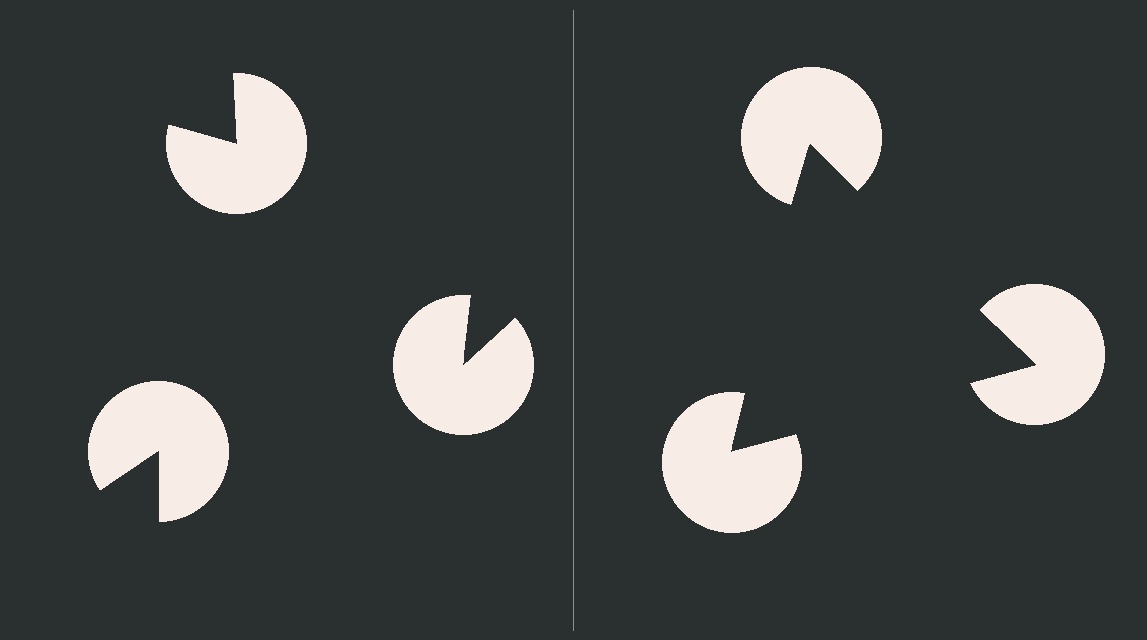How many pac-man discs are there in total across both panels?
6 — 3 on each side.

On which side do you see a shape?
An illusory triangle appears on the right side. On the left side the wedge cuts are rotated, so no coherent shape forms.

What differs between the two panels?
The pac-man discs are positioned identically on both sides; only the wedge orientations differ. On the right they align to a triangle; on the left they are misaligned.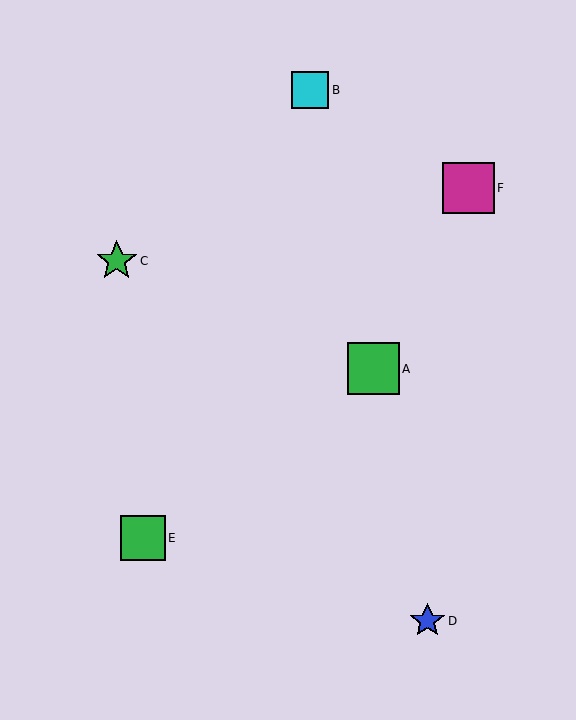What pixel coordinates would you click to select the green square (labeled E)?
Click at (143, 538) to select the green square E.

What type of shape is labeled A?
Shape A is a green square.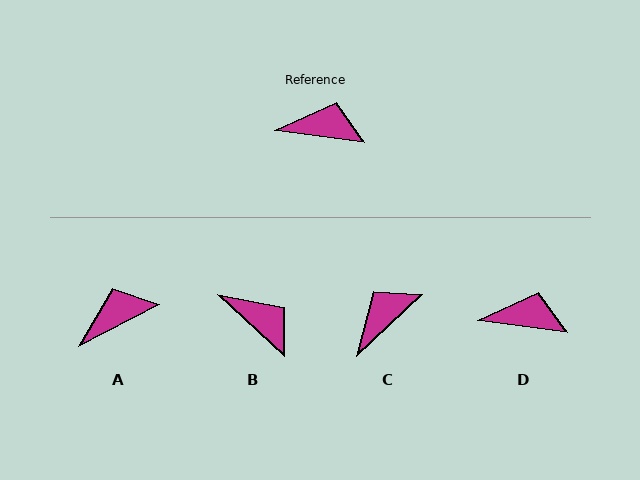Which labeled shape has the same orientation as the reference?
D.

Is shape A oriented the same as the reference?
No, it is off by about 35 degrees.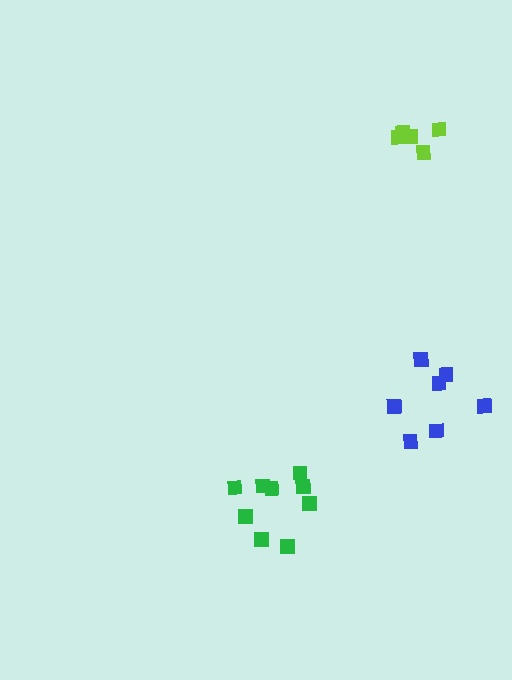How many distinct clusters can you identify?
There are 3 distinct clusters.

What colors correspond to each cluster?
The clusters are colored: blue, green, lime.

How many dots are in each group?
Group 1: 7 dots, Group 2: 9 dots, Group 3: 5 dots (21 total).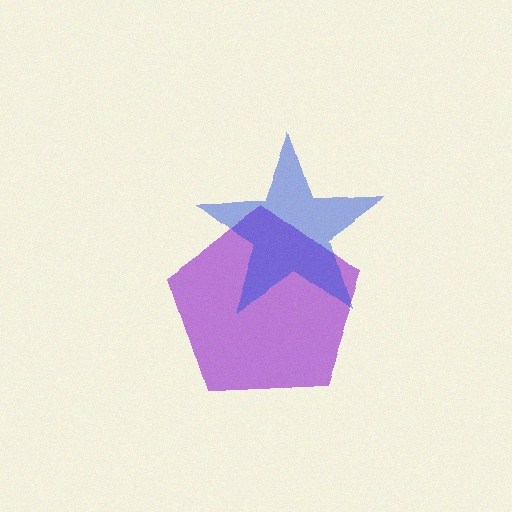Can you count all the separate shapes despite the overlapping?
Yes, there are 2 separate shapes.